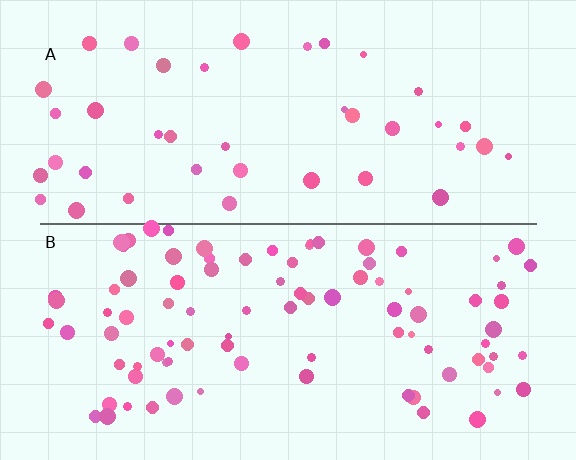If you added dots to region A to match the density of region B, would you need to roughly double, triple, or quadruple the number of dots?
Approximately double.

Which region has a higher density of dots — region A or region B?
B (the bottom).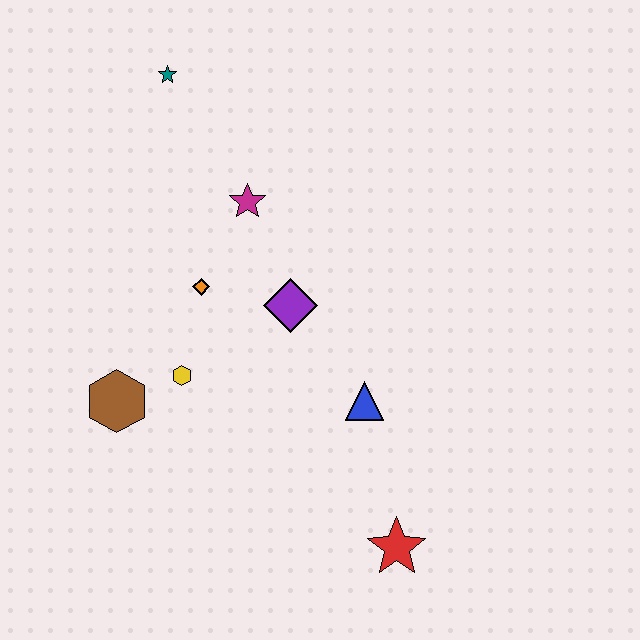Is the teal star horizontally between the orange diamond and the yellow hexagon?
No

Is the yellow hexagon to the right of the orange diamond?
No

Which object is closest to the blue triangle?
The purple diamond is closest to the blue triangle.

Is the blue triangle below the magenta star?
Yes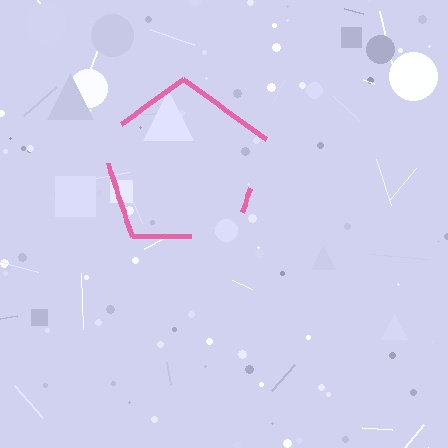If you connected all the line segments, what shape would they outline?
They would outline a pentagon.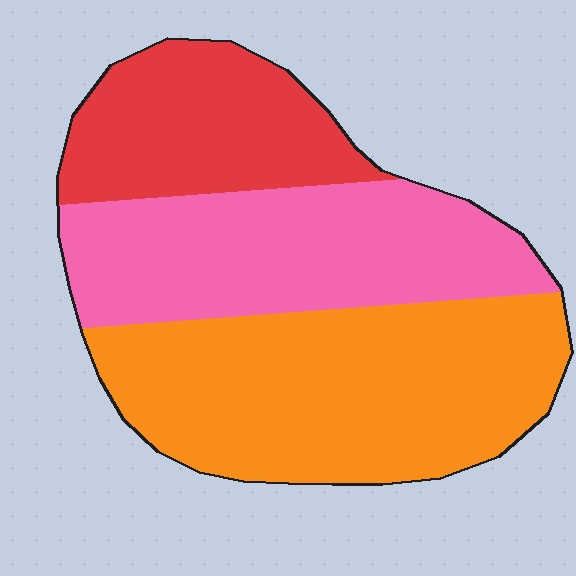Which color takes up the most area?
Orange, at roughly 45%.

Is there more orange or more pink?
Orange.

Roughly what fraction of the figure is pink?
Pink takes up between a third and a half of the figure.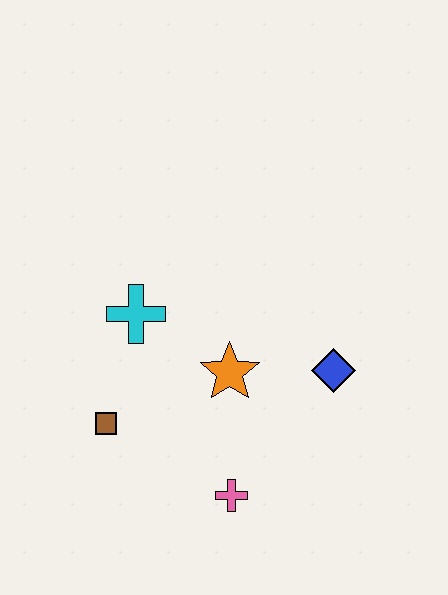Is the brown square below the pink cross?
No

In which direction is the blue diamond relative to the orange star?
The blue diamond is to the right of the orange star.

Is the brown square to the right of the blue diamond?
No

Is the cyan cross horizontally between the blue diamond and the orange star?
No